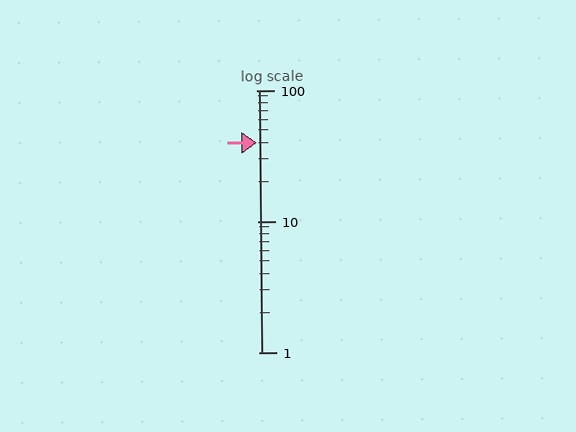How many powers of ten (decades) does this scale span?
The scale spans 2 decades, from 1 to 100.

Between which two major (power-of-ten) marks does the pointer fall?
The pointer is between 10 and 100.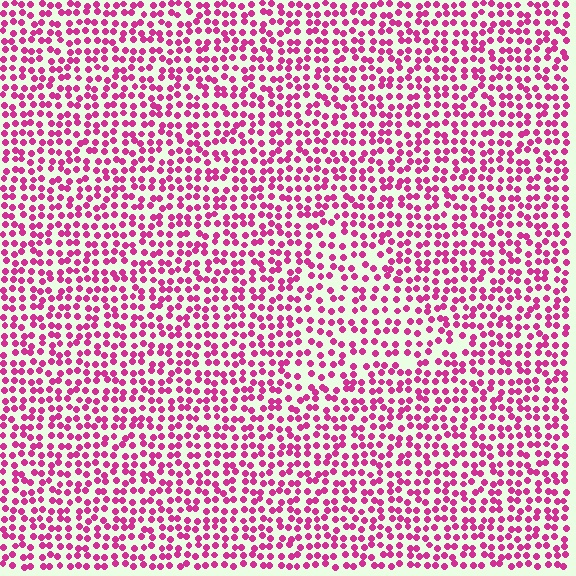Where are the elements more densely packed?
The elements are more densely packed outside the triangle boundary.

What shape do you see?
I see a triangle.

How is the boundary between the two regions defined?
The boundary is defined by a change in element density (approximately 1.4x ratio). All elements are the same color, size, and shape.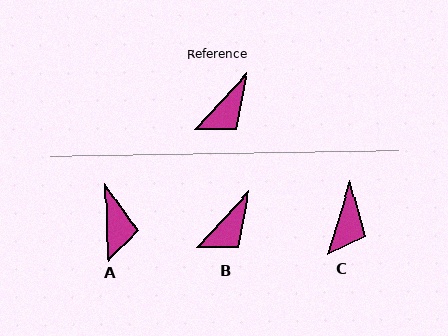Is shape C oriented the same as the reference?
No, it is off by about 26 degrees.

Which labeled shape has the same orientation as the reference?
B.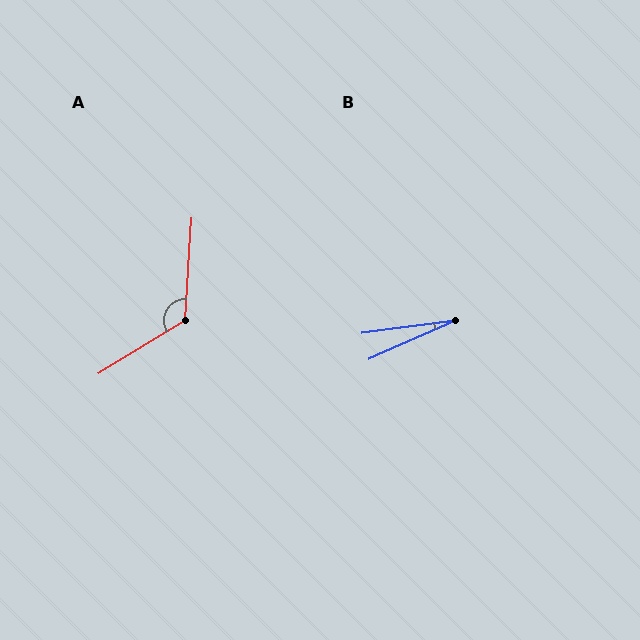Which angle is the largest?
A, at approximately 125 degrees.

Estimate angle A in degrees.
Approximately 125 degrees.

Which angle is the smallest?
B, at approximately 16 degrees.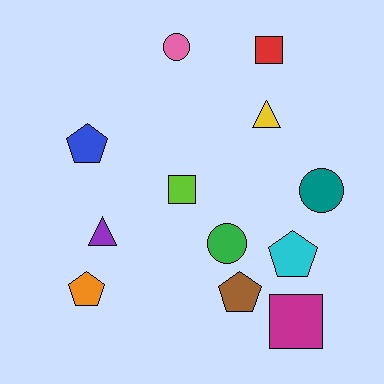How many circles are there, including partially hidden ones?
There are 3 circles.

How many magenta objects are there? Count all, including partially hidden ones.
There is 1 magenta object.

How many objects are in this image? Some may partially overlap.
There are 12 objects.